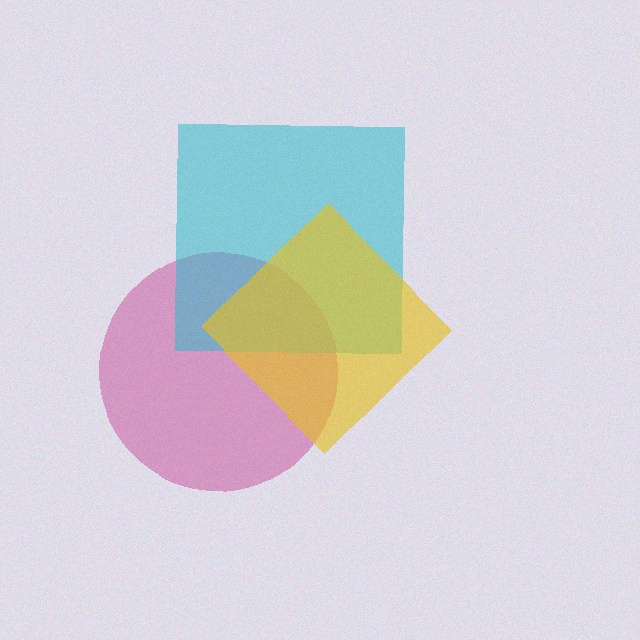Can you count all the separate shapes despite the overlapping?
Yes, there are 3 separate shapes.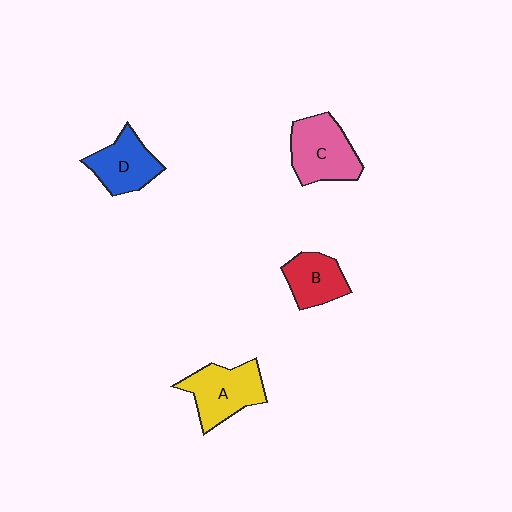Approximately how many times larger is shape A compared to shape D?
Approximately 1.2 times.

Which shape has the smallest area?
Shape B (red).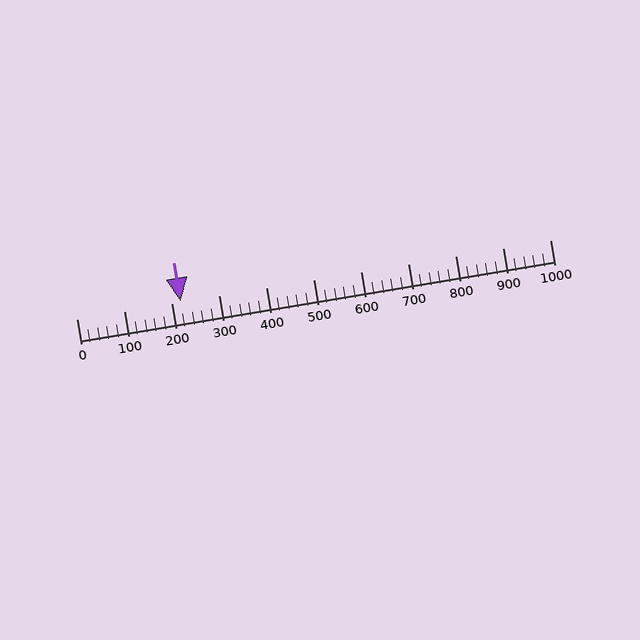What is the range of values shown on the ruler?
The ruler shows values from 0 to 1000.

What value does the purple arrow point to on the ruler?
The purple arrow points to approximately 220.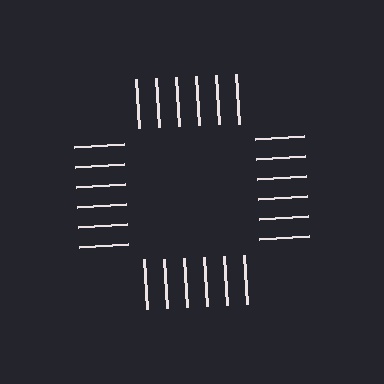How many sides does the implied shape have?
4 sides — the line-ends trace a square.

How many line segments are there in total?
24 — 6 along each of the 4 edges.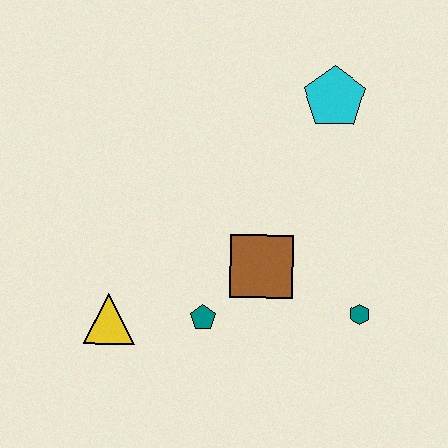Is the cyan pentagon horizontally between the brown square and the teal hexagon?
Yes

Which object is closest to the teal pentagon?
The brown square is closest to the teal pentagon.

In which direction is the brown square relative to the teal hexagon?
The brown square is to the left of the teal hexagon.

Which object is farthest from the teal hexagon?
The yellow triangle is farthest from the teal hexagon.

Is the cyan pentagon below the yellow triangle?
No